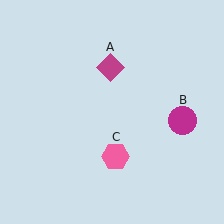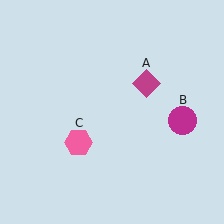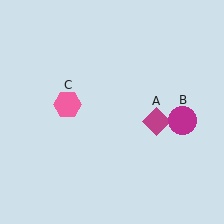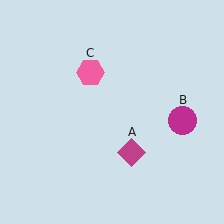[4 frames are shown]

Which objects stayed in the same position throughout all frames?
Magenta circle (object B) remained stationary.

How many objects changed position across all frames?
2 objects changed position: magenta diamond (object A), pink hexagon (object C).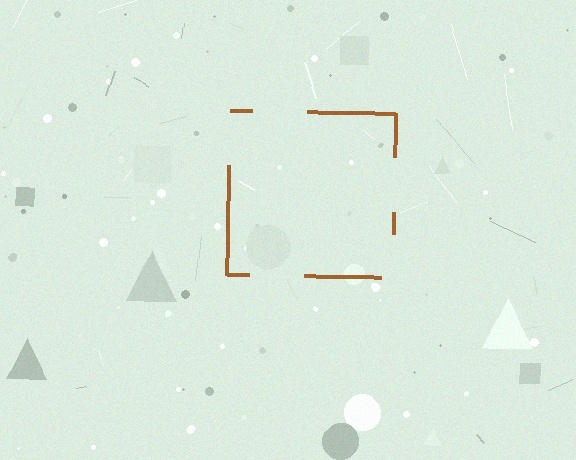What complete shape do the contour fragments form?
The contour fragments form a square.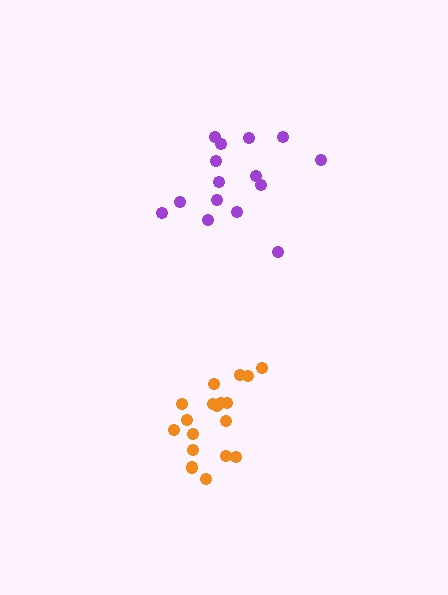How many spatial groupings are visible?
There are 2 spatial groupings.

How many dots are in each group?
Group 1: 18 dots, Group 2: 15 dots (33 total).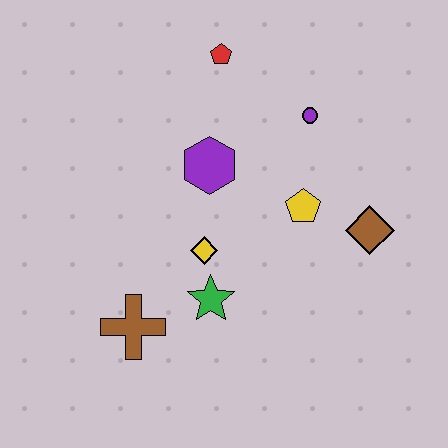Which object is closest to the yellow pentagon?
The brown diamond is closest to the yellow pentagon.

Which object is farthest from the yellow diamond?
The red pentagon is farthest from the yellow diamond.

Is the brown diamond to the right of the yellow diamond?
Yes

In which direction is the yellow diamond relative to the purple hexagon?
The yellow diamond is below the purple hexagon.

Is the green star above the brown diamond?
No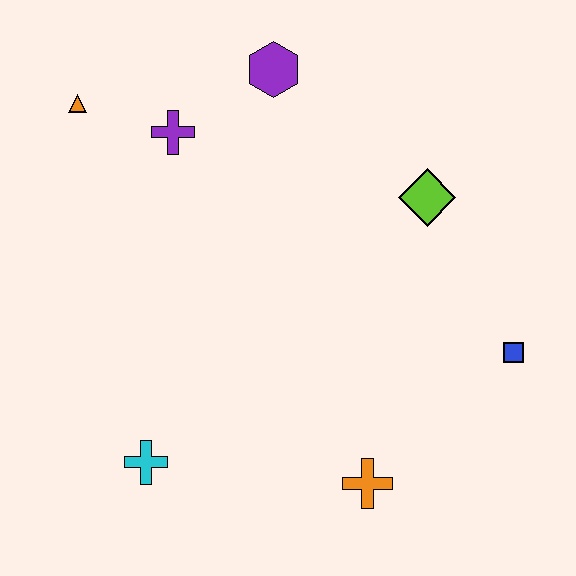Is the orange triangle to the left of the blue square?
Yes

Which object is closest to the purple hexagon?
The purple cross is closest to the purple hexagon.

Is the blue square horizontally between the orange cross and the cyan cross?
No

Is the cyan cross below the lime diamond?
Yes